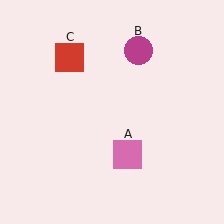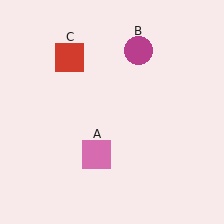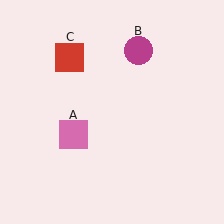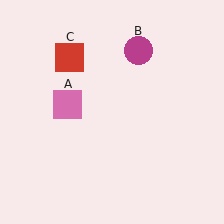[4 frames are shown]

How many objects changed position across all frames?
1 object changed position: pink square (object A).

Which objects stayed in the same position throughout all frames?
Magenta circle (object B) and red square (object C) remained stationary.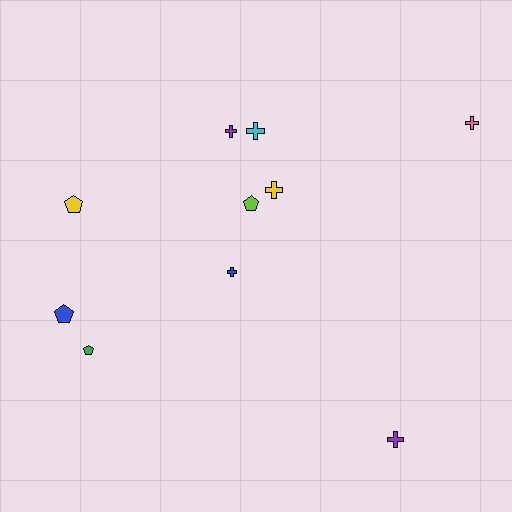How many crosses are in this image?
There are 6 crosses.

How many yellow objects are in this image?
There are 2 yellow objects.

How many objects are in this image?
There are 10 objects.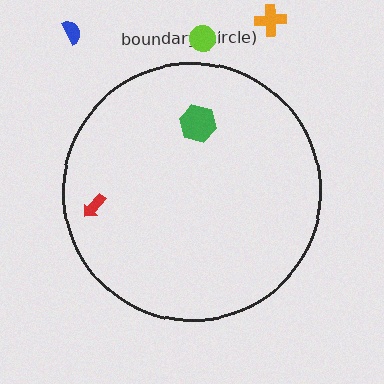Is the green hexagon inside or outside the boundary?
Inside.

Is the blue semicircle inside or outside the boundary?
Outside.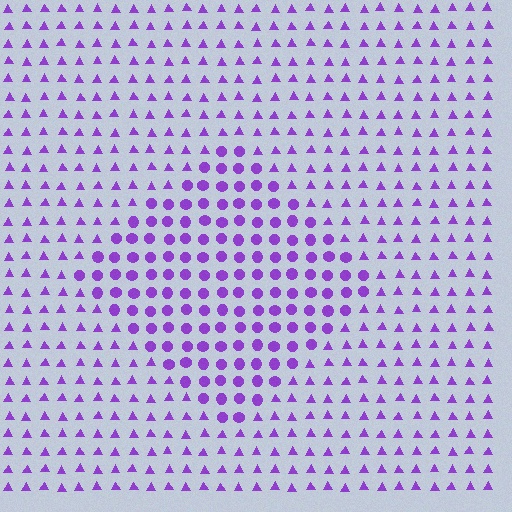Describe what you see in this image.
The image is filled with small purple elements arranged in a uniform grid. A diamond-shaped region contains circles, while the surrounding area contains triangles. The boundary is defined purely by the change in element shape.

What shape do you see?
I see a diamond.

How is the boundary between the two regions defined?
The boundary is defined by a change in element shape: circles inside vs. triangles outside. All elements share the same color and spacing.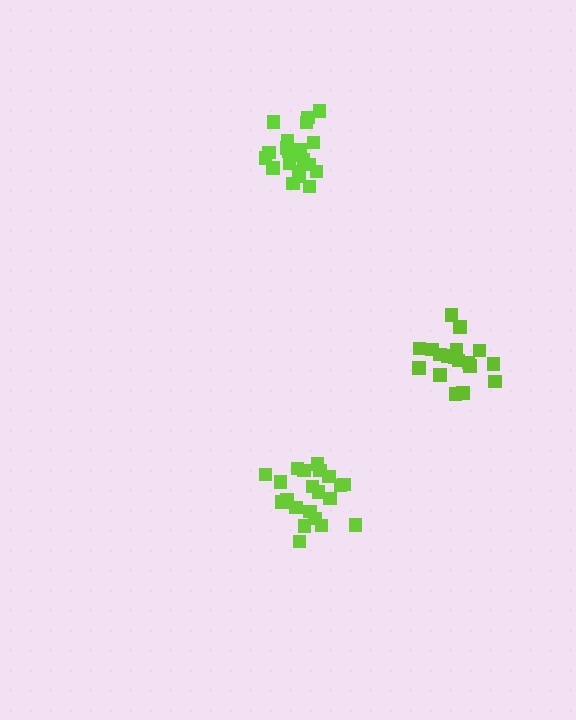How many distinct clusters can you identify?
There are 3 distinct clusters.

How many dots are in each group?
Group 1: 18 dots, Group 2: 21 dots, Group 3: 21 dots (60 total).